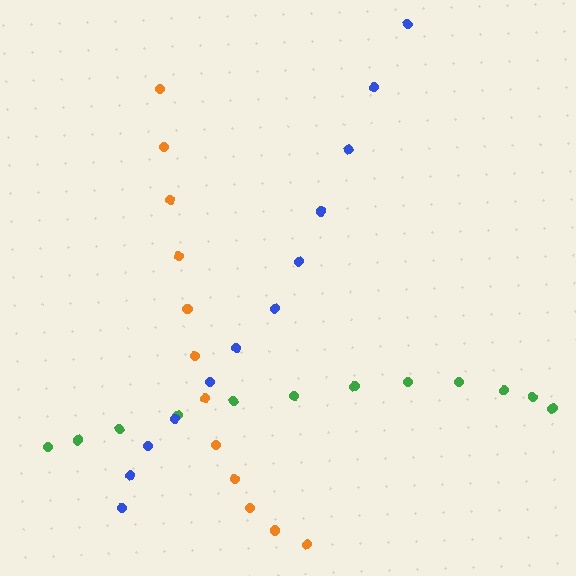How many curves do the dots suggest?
There are 3 distinct paths.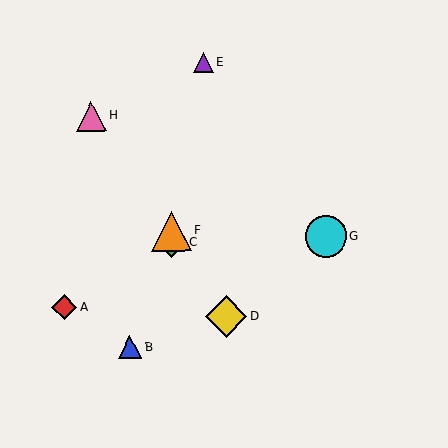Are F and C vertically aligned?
Yes, both are at x≈171.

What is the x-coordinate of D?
Object D is at x≈226.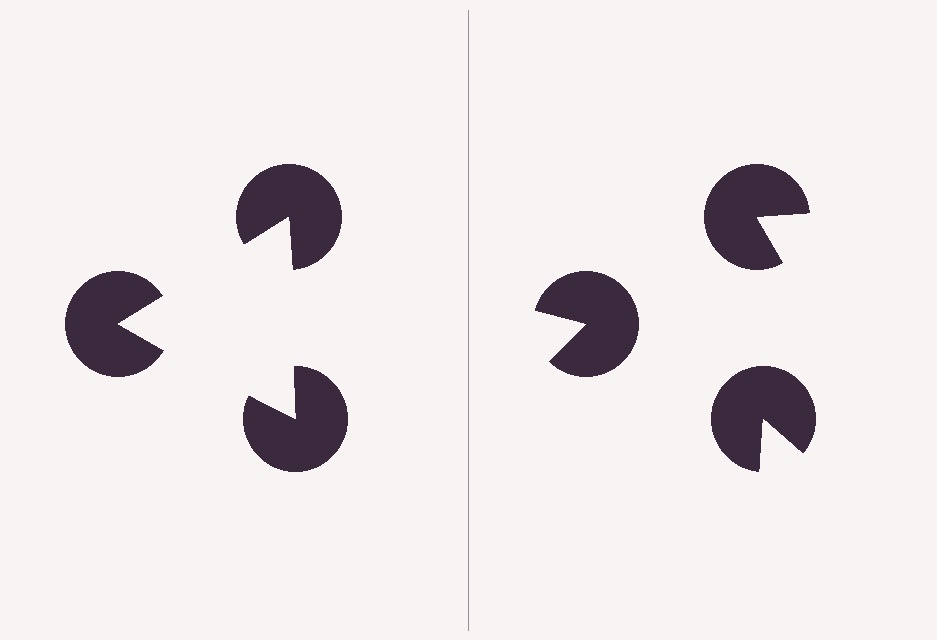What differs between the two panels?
The pac-man discs are positioned identically on both sides; only the wedge orientations differ. On the left they align to a triangle; on the right they are misaligned.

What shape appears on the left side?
An illusory triangle.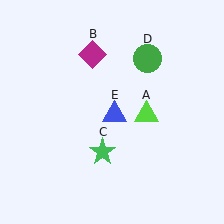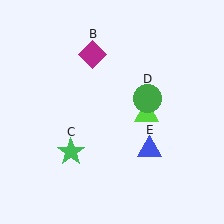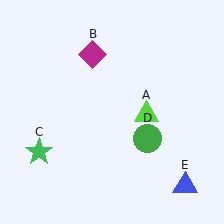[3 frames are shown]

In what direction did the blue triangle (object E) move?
The blue triangle (object E) moved down and to the right.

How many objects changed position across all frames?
3 objects changed position: green star (object C), green circle (object D), blue triangle (object E).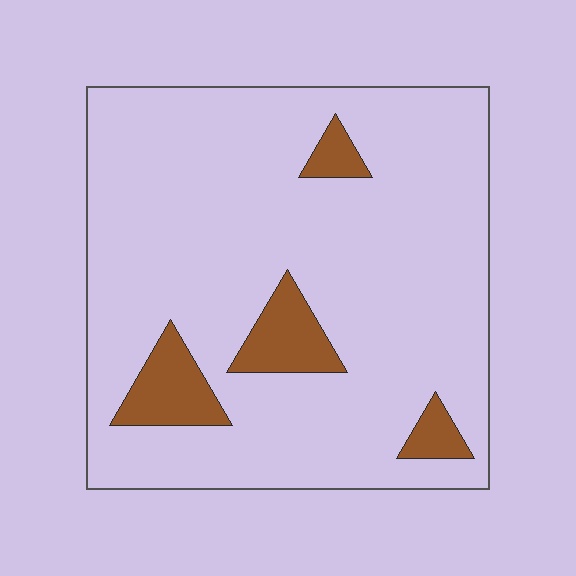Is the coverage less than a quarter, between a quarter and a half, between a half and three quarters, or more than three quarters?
Less than a quarter.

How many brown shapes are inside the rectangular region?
4.